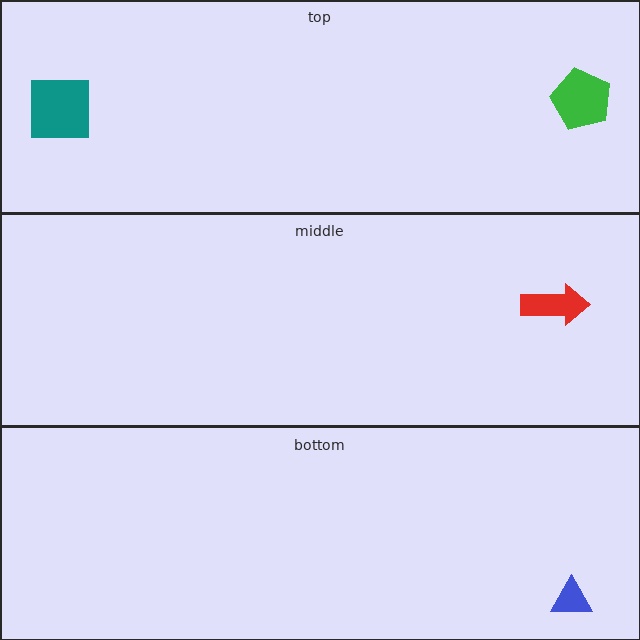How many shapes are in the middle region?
1.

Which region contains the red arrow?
The middle region.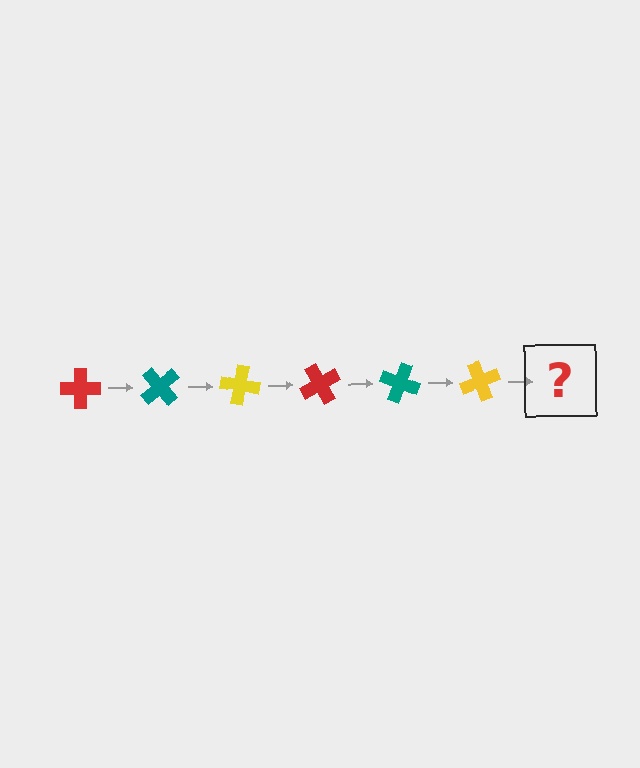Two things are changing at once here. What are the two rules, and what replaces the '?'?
The two rules are that it rotates 50 degrees each step and the color cycles through red, teal, and yellow. The '?' should be a red cross, rotated 300 degrees from the start.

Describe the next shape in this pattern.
It should be a red cross, rotated 300 degrees from the start.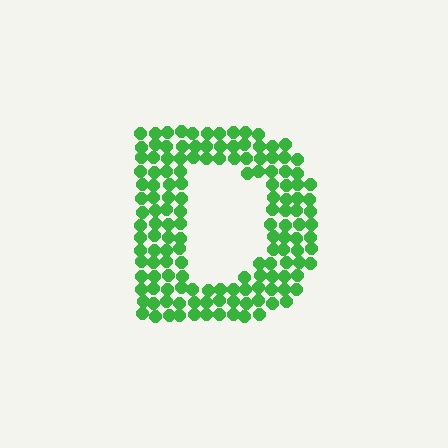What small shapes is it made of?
It is made of small circles.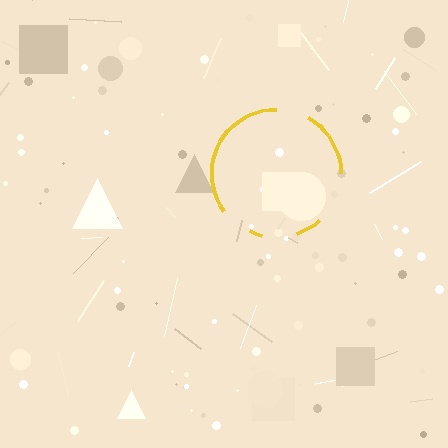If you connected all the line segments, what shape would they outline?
They would outline a circle.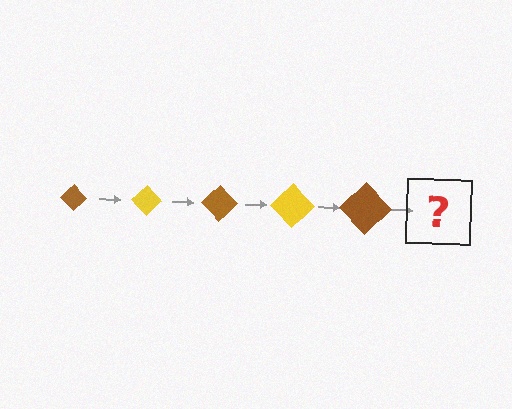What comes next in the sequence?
The next element should be a yellow diamond, larger than the previous one.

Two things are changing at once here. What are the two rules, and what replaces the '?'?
The two rules are that the diamond grows larger each step and the color cycles through brown and yellow. The '?' should be a yellow diamond, larger than the previous one.